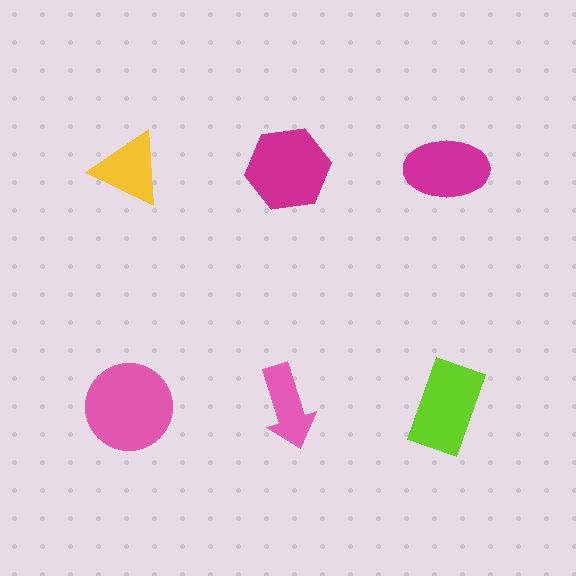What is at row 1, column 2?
A magenta hexagon.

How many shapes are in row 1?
3 shapes.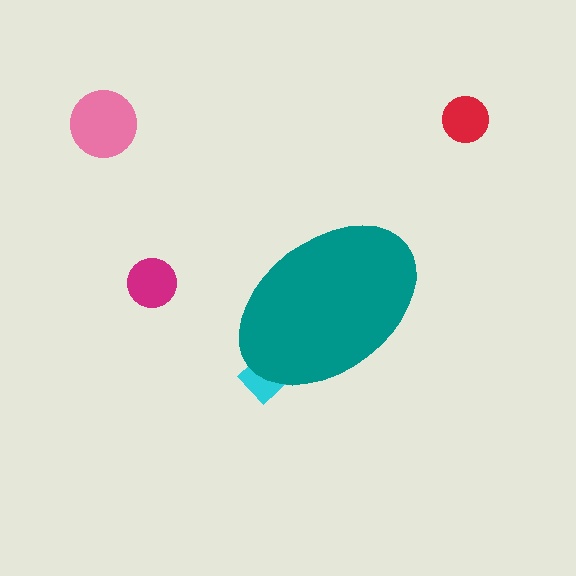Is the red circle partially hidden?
No, the red circle is fully visible.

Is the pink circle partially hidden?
No, the pink circle is fully visible.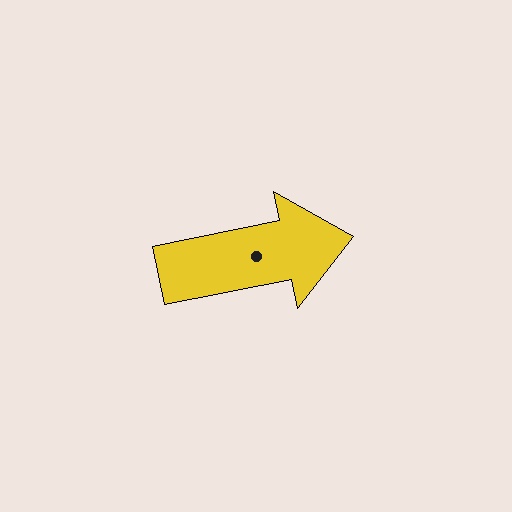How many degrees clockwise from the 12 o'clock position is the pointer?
Approximately 79 degrees.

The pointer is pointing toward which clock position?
Roughly 3 o'clock.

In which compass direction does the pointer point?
East.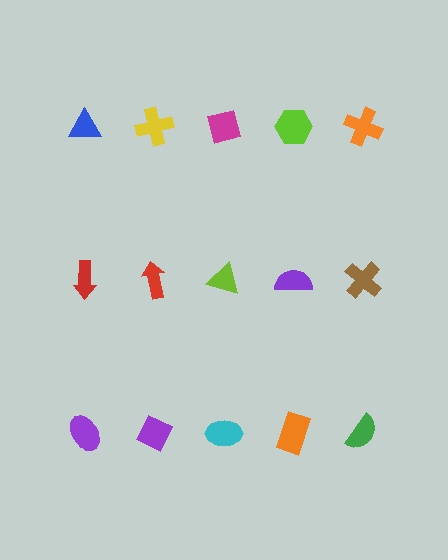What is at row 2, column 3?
A lime triangle.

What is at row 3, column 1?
A purple ellipse.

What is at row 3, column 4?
An orange rectangle.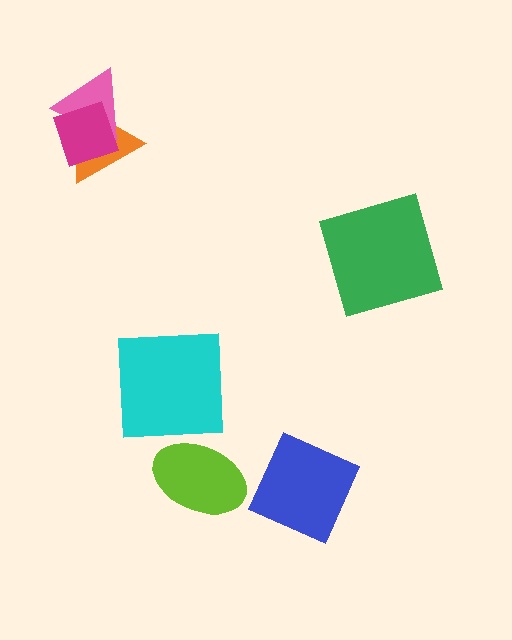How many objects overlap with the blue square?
0 objects overlap with the blue square.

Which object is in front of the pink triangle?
The magenta square is in front of the pink triangle.